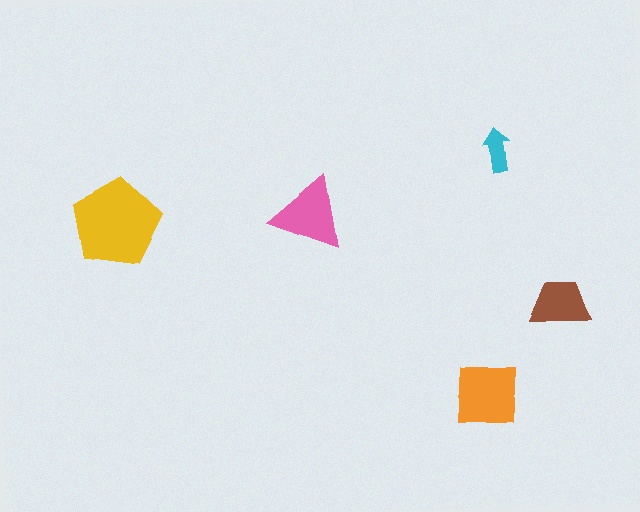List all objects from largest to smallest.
The yellow pentagon, the orange square, the pink triangle, the brown trapezoid, the cyan arrow.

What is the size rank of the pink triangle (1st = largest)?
3rd.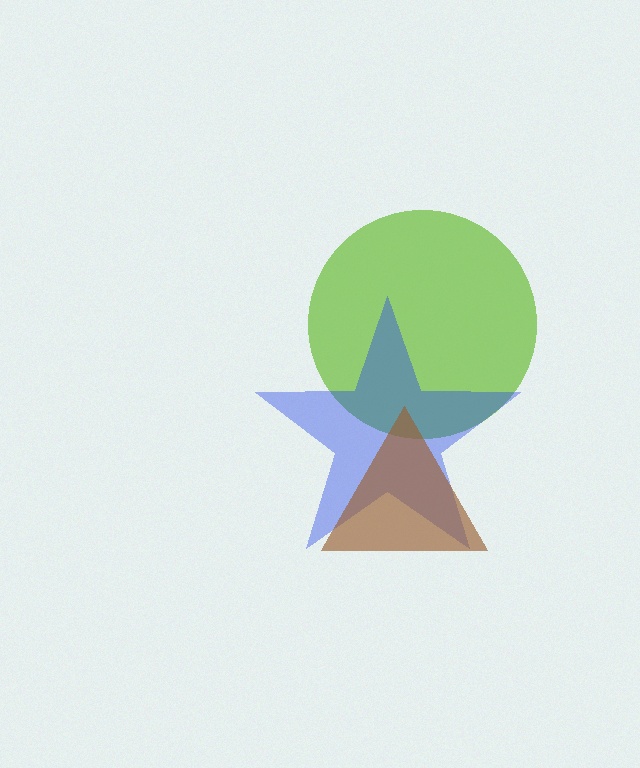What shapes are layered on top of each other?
The layered shapes are: a lime circle, a blue star, a brown triangle.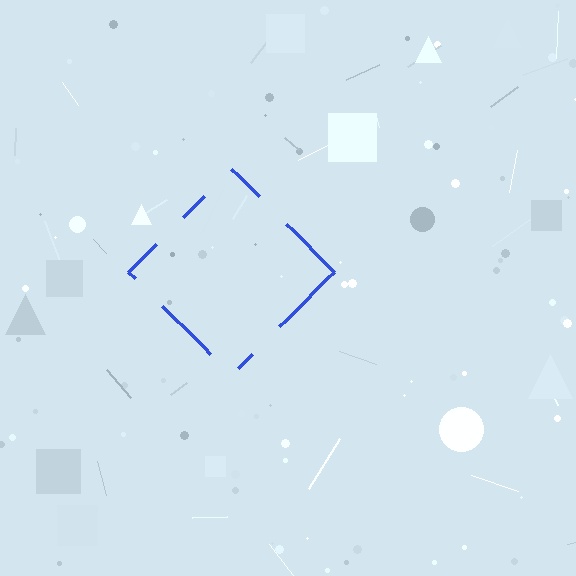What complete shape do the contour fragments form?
The contour fragments form a diamond.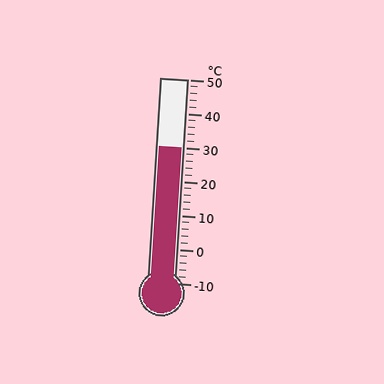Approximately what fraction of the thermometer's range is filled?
The thermometer is filled to approximately 65% of its range.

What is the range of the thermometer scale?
The thermometer scale ranges from -10°C to 50°C.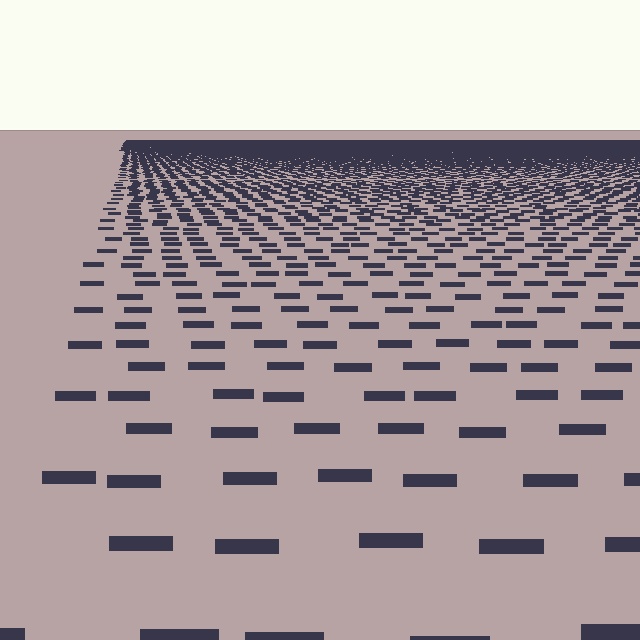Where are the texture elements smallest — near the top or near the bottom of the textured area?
Near the top.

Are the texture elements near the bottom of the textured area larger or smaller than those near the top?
Larger. Near the bottom, elements are closer to the viewer and appear at a bigger on-screen size.